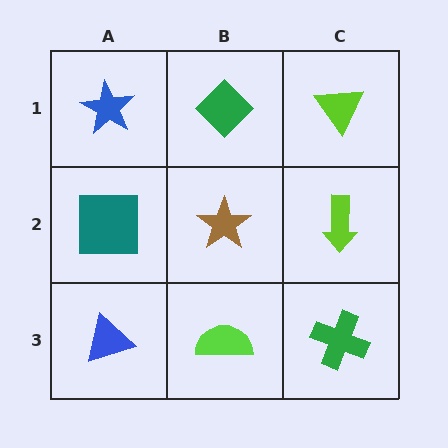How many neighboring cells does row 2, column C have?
3.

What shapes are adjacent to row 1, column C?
A lime arrow (row 2, column C), a green diamond (row 1, column B).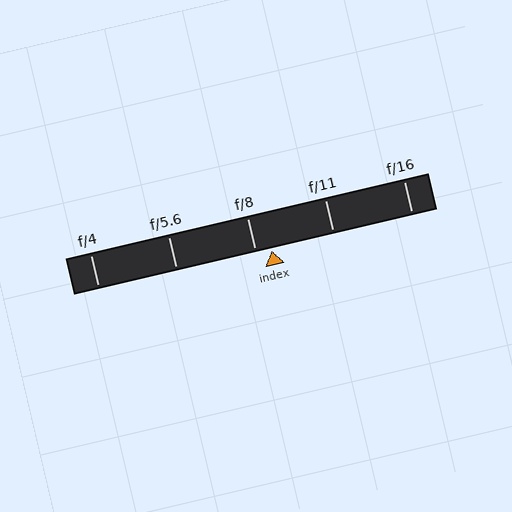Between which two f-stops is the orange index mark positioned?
The index mark is between f/8 and f/11.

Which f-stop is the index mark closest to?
The index mark is closest to f/8.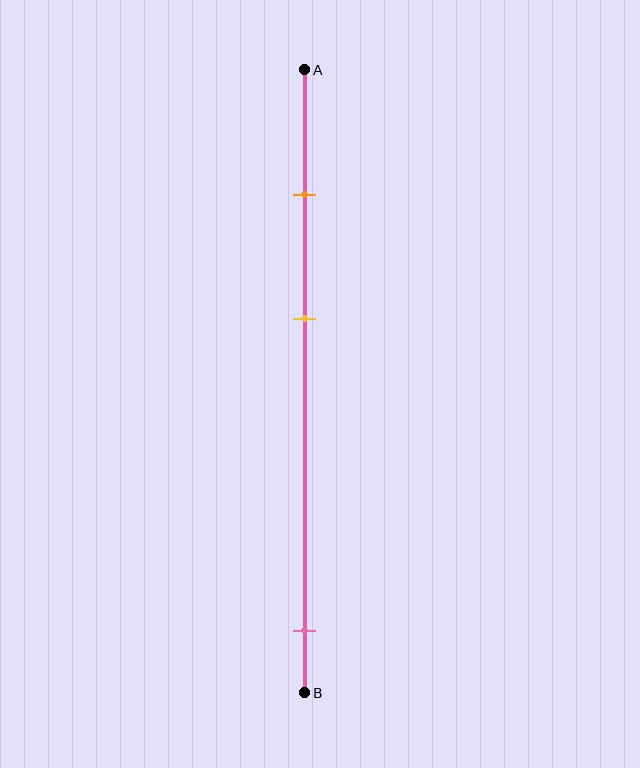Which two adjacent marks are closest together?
The orange and yellow marks are the closest adjacent pair.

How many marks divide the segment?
There are 3 marks dividing the segment.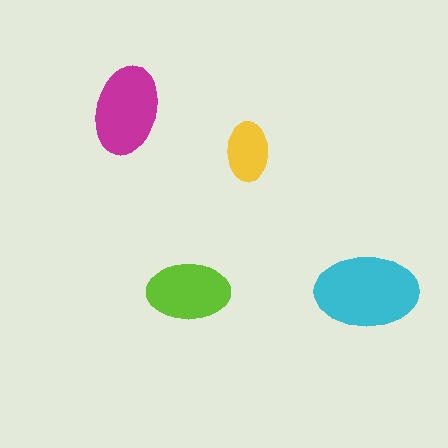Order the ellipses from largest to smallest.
the cyan one, the magenta one, the lime one, the yellow one.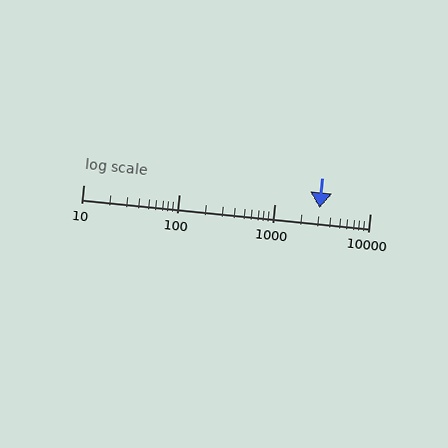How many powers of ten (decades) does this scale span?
The scale spans 3 decades, from 10 to 10000.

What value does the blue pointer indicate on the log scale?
The pointer indicates approximately 3000.